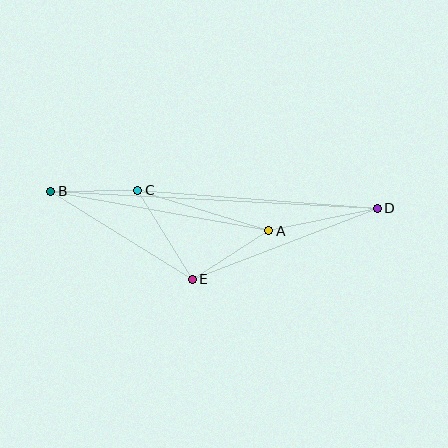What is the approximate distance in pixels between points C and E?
The distance between C and E is approximately 104 pixels.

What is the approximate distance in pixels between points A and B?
The distance between A and B is approximately 221 pixels.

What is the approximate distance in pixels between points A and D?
The distance between A and D is approximately 111 pixels.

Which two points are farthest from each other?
Points B and D are farthest from each other.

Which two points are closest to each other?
Points B and C are closest to each other.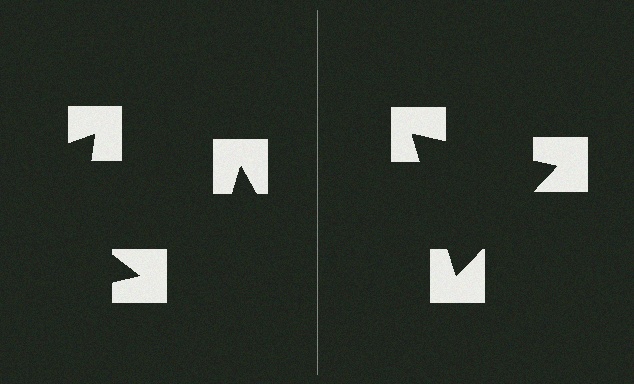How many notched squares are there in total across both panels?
6 — 3 on each side.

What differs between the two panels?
The notched squares are positioned identically on both sides; only the wedge orientations differ. On the right they align to a triangle; on the left they are misaligned.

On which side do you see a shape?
An illusory triangle appears on the right side. On the left side the wedge cuts are rotated, so no coherent shape forms.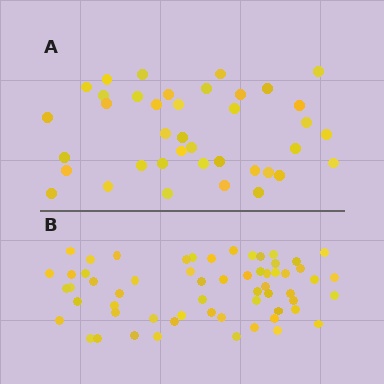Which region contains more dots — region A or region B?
Region B (the bottom region) has more dots.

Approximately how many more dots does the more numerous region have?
Region B has approximately 20 more dots than region A.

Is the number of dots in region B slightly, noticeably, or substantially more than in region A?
Region B has substantially more. The ratio is roughly 1.5 to 1.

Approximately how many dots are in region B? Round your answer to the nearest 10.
About 60 dots.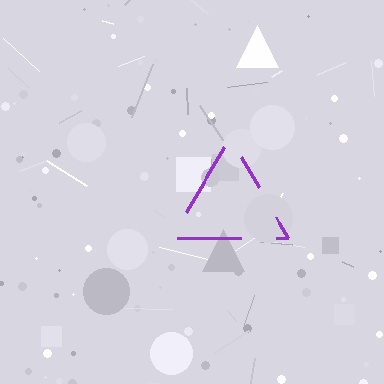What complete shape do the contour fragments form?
The contour fragments form a triangle.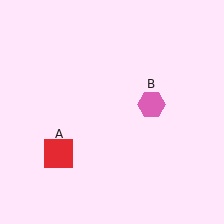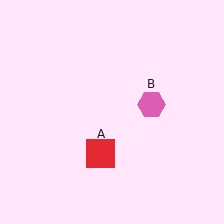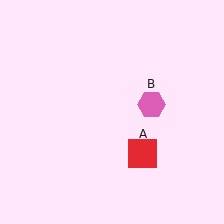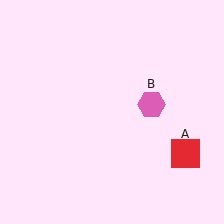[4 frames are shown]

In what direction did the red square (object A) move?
The red square (object A) moved right.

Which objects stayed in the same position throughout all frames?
Pink hexagon (object B) remained stationary.